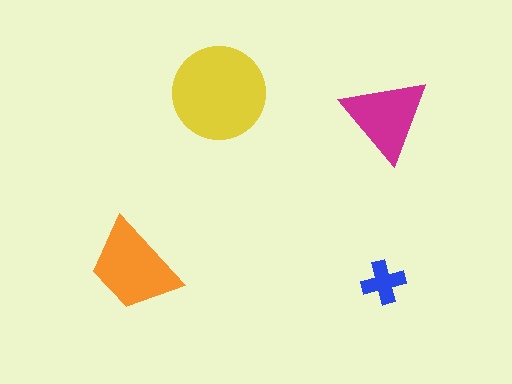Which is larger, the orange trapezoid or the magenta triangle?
The orange trapezoid.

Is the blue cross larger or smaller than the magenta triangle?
Smaller.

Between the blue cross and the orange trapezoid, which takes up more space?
The orange trapezoid.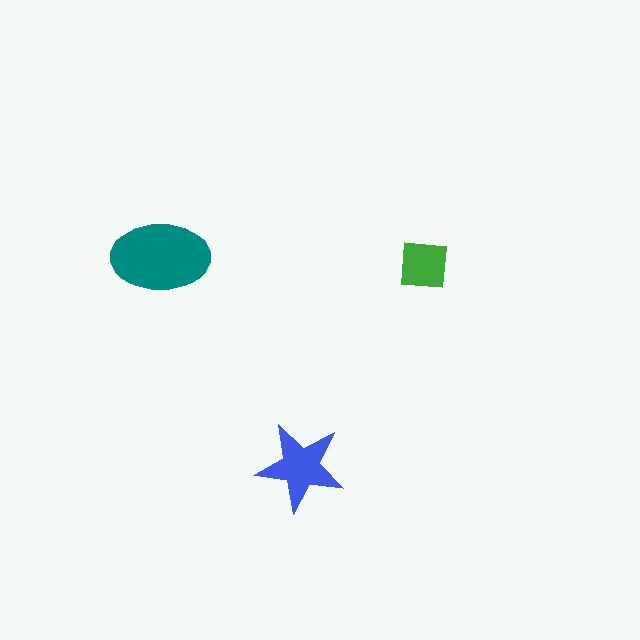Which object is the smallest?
The green square.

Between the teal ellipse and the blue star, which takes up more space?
The teal ellipse.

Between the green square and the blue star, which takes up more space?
The blue star.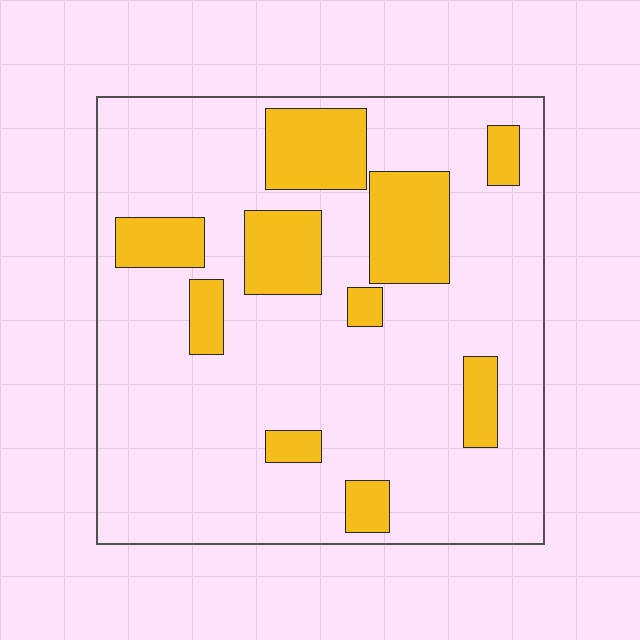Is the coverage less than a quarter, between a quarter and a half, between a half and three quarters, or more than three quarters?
Less than a quarter.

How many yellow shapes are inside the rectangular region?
10.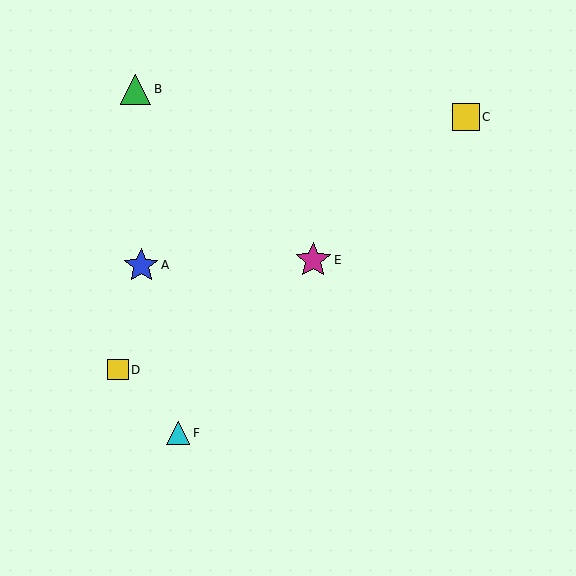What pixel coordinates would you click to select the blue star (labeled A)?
Click at (141, 265) to select the blue star A.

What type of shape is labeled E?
Shape E is a magenta star.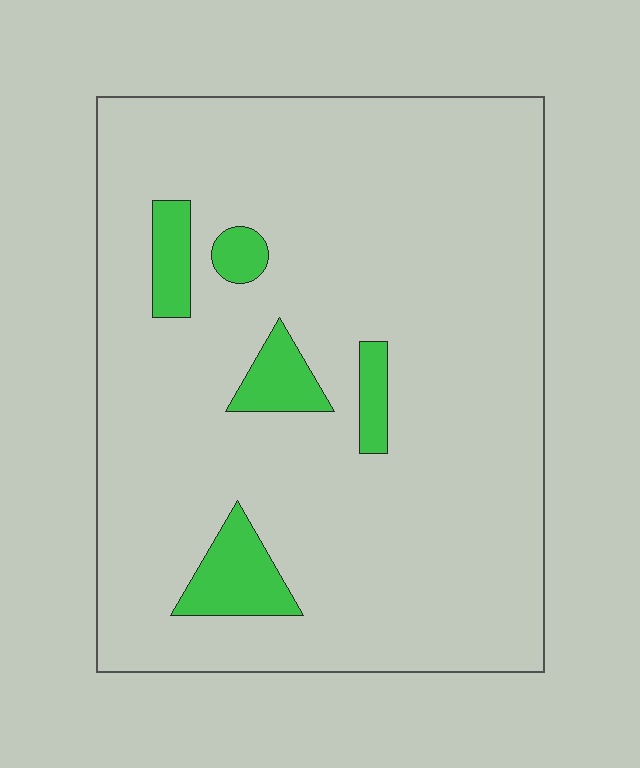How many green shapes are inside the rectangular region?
5.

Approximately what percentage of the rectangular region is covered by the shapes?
Approximately 10%.